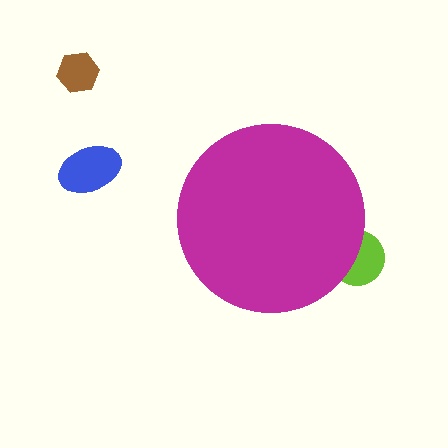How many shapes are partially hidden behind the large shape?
1 shape is partially hidden.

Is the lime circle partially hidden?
Yes, the lime circle is partially hidden behind the magenta circle.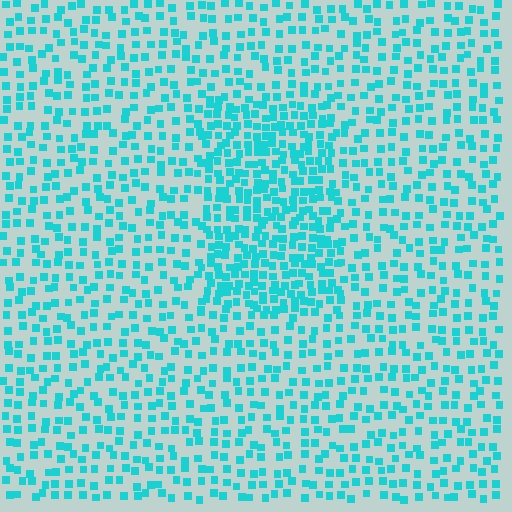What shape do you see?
I see a rectangle.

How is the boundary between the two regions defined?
The boundary is defined by a change in element density (approximately 1.9x ratio). All elements are the same color, size, and shape.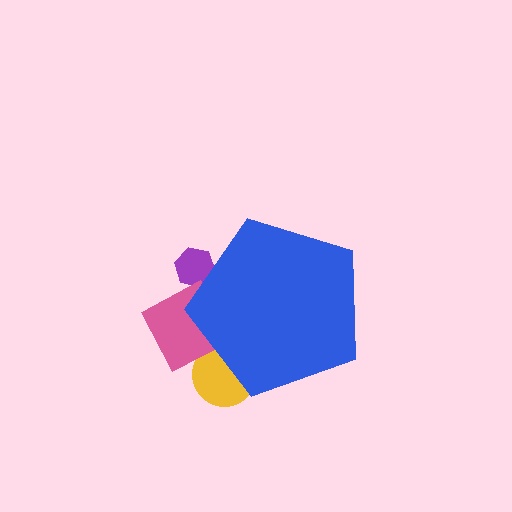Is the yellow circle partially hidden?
Yes, the yellow circle is partially hidden behind the blue pentagon.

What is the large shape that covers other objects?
A blue pentagon.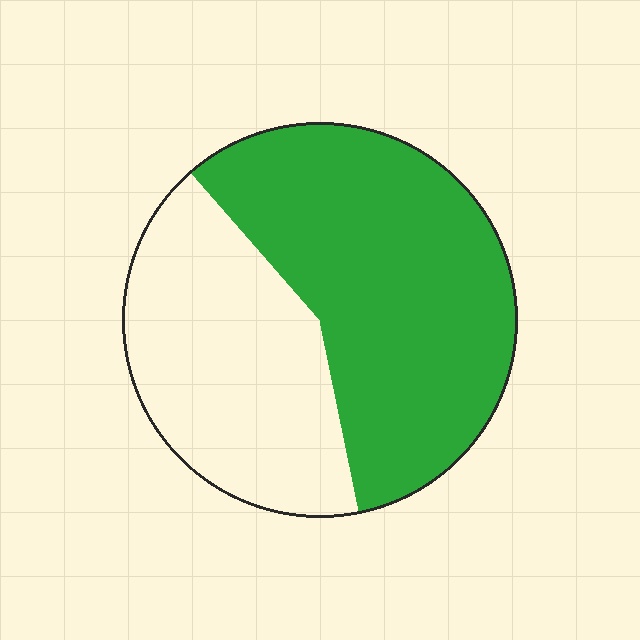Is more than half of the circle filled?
Yes.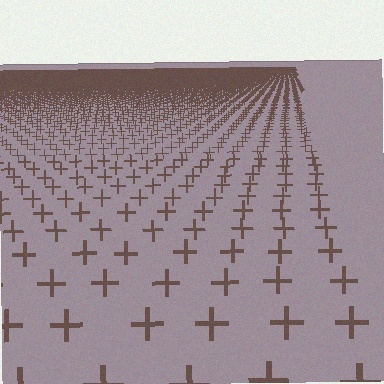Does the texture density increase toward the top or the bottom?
Density increases toward the top.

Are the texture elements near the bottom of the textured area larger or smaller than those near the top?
Larger. Near the bottom, elements are closer to the viewer and appear at a bigger on-screen size.